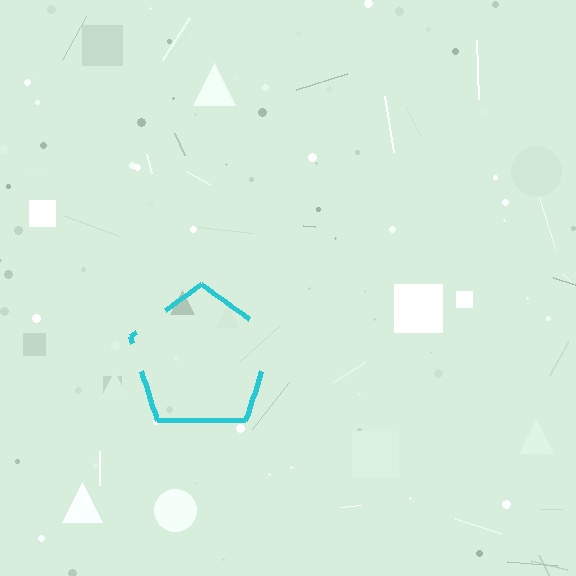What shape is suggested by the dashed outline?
The dashed outline suggests a pentagon.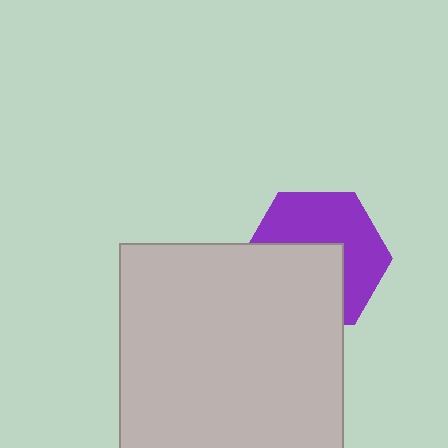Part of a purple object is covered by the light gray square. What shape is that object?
It is a hexagon.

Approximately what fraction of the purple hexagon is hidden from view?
Roughly 46% of the purple hexagon is hidden behind the light gray square.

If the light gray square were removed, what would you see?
You would see the complete purple hexagon.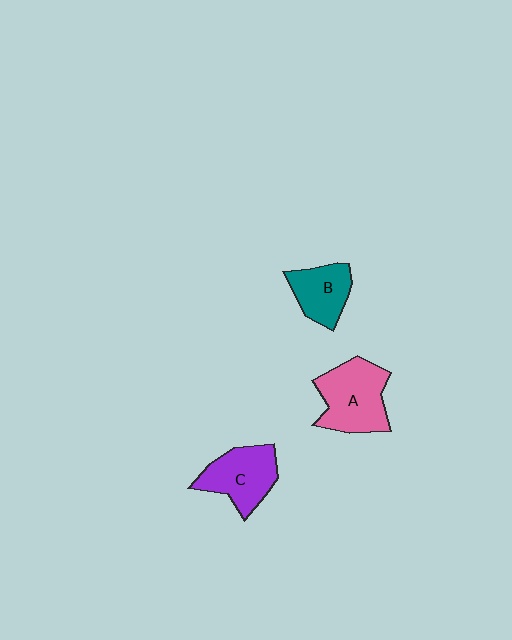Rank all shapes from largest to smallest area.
From largest to smallest: A (pink), C (purple), B (teal).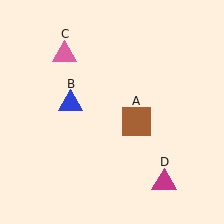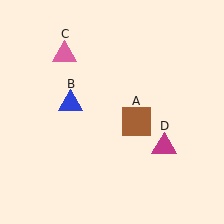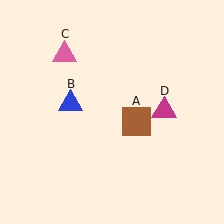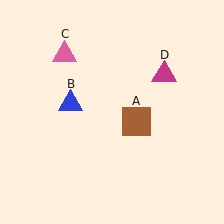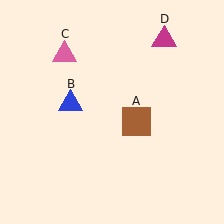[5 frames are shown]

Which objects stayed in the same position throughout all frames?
Brown square (object A) and blue triangle (object B) and pink triangle (object C) remained stationary.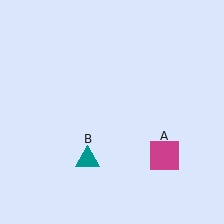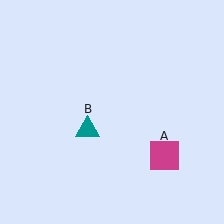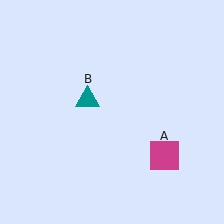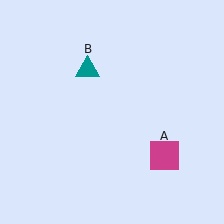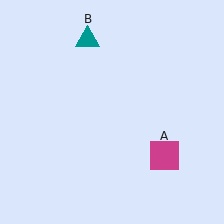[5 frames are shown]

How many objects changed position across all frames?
1 object changed position: teal triangle (object B).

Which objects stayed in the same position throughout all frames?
Magenta square (object A) remained stationary.